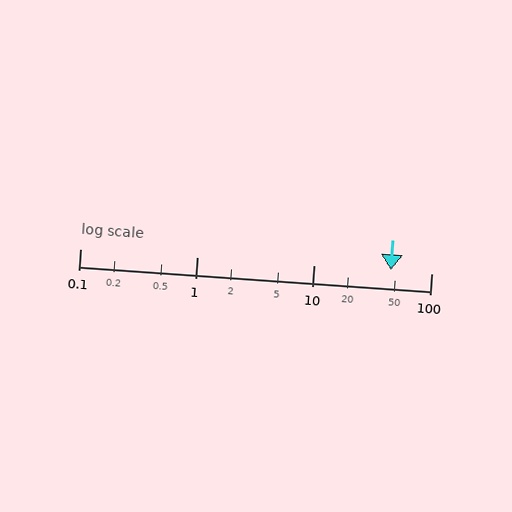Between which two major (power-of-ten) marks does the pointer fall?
The pointer is between 10 and 100.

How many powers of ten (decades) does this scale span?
The scale spans 3 decades, from 0.1 to 100.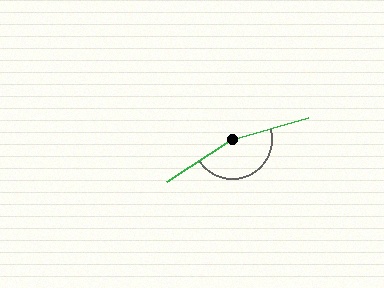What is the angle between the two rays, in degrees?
Approximately 162 degrees.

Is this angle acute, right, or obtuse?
It is obtuse.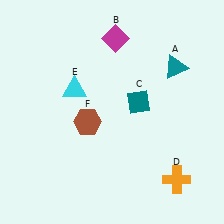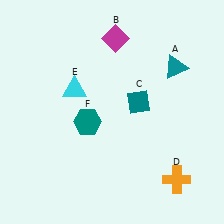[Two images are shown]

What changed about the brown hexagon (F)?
In Image 1, F is brown. In Image 2, it changed to teal.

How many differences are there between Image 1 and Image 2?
There is 1 difference between the two images.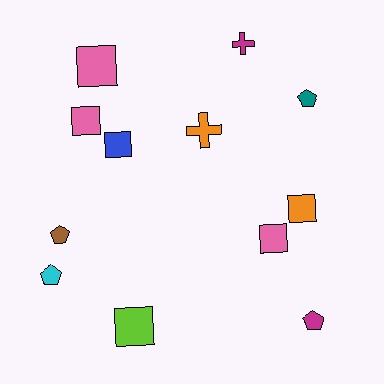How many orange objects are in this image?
There are 2 orange objects.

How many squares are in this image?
There are 6 squares.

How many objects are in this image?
There are 12 objects.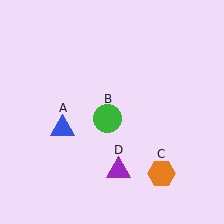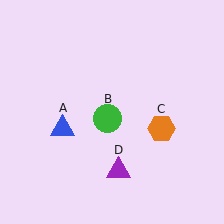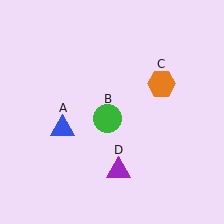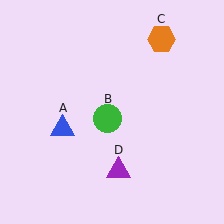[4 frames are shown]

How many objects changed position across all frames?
1 object changed position: orange hexagon (object C).